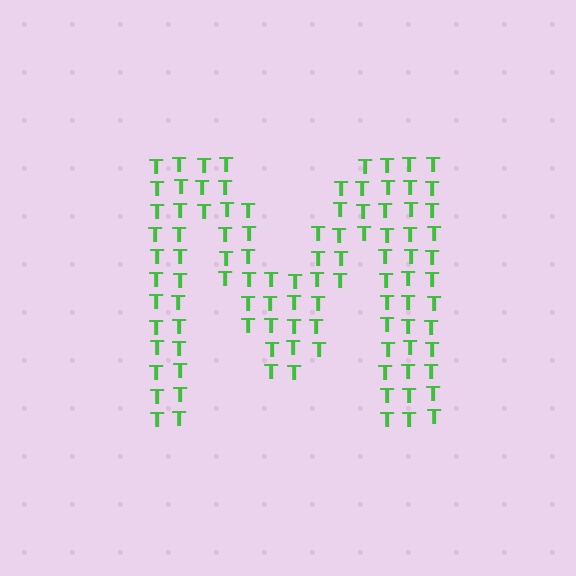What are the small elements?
The small elements are letter T's.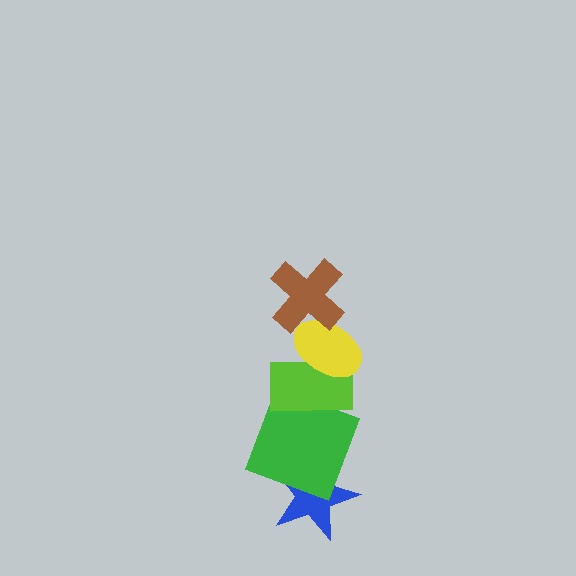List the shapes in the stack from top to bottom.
From top to bottom: the brown cross, the yellow ellipse, the lime rectangle, the green square, the blue star.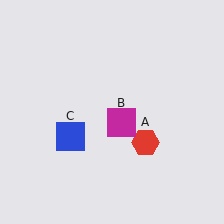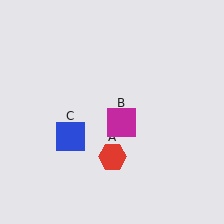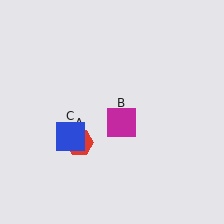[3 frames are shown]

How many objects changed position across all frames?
1 object changed position: red hexagon (object A).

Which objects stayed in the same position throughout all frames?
Magenta square (object B) and blue square (object C) remained stationary.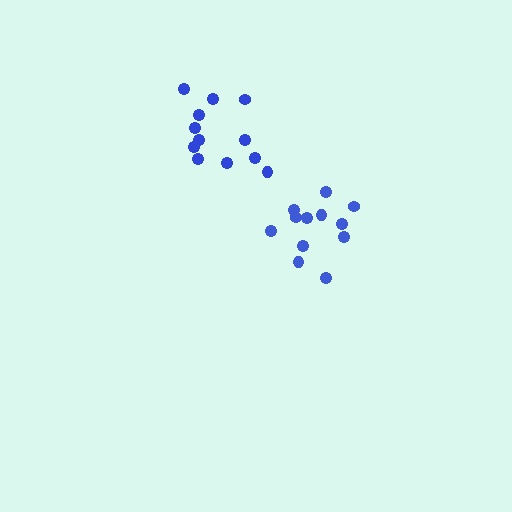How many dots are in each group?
Group 1: 12 dots, Group 2: 12 dots (24 total).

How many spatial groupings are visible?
There are 2 spatial groupings.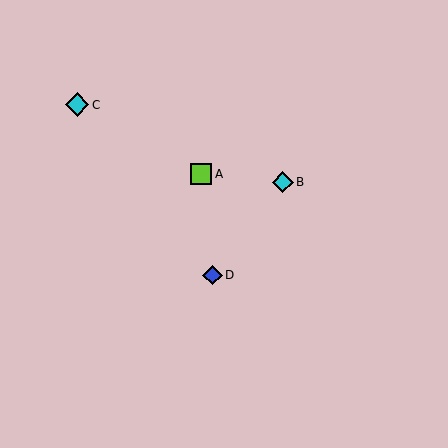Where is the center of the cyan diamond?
The center of the cyan diamond is at (77, 105).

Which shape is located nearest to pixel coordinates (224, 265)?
The blue diamond (labeled D) at (212, 275) is nearest to that location.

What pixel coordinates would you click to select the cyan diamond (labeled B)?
Click at (283, 182) to select the cyan diamond B.